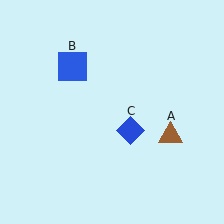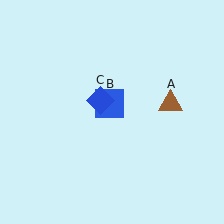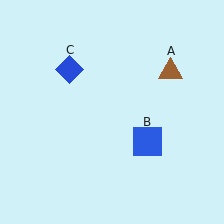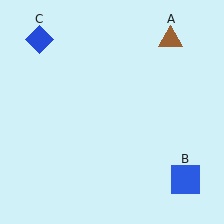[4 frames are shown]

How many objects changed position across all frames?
3 objects changed position: brown triangle (object A), blue square (object B), blue diamond (object C).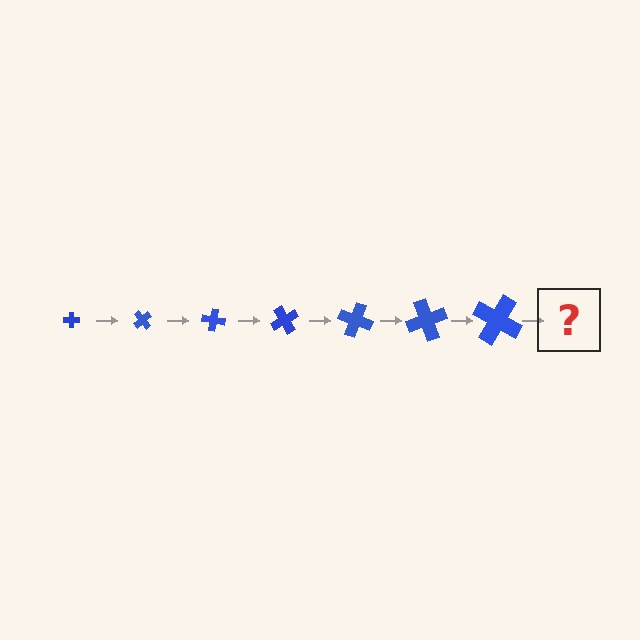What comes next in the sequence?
The next element should be a cross, larger than the previous one and rotated 350 degrees from the start.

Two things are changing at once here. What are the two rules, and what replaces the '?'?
The two rules are that the cross grows larger each step and it rotates 50 degrees each step. The '?' should be a cross, larger than the previous one and rotated 350 degrees from the start.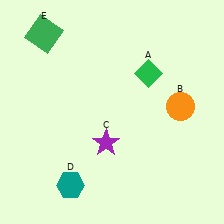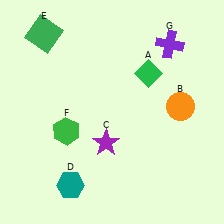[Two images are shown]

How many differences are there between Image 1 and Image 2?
There are 2 differences between the two images.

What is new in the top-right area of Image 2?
A purple cross (G) was added in the top-right area of Image 2.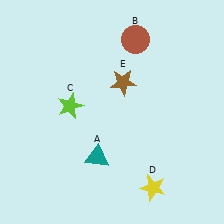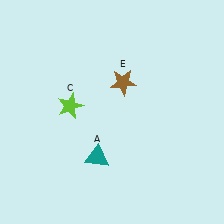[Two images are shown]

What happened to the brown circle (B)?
The brown circle (B) was removed in Image 2. It was in the top-right area of Image 1.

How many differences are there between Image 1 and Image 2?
There are 2 differences between the two images.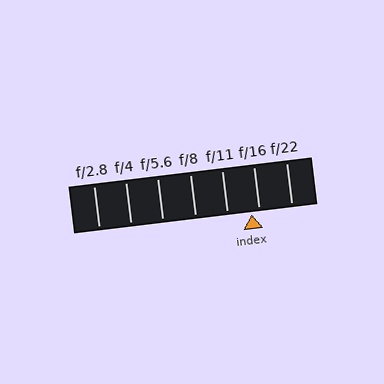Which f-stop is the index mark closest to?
The index mark is closest to f/16.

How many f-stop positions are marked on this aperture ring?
There are 7 f-stop positions marked.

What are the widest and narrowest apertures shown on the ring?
The widest aperture shown is f/2.8 and the narrowest is f/22.